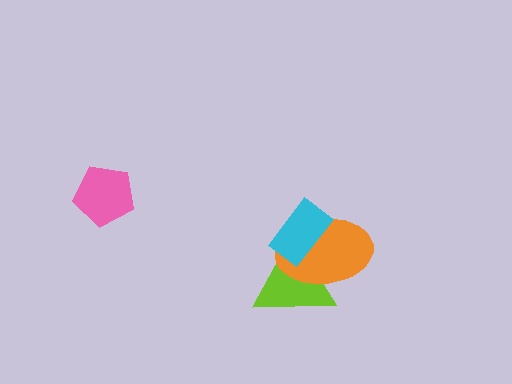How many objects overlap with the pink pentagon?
0 objects overlap with the pink pentagon.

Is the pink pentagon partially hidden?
No, no other shape covers it.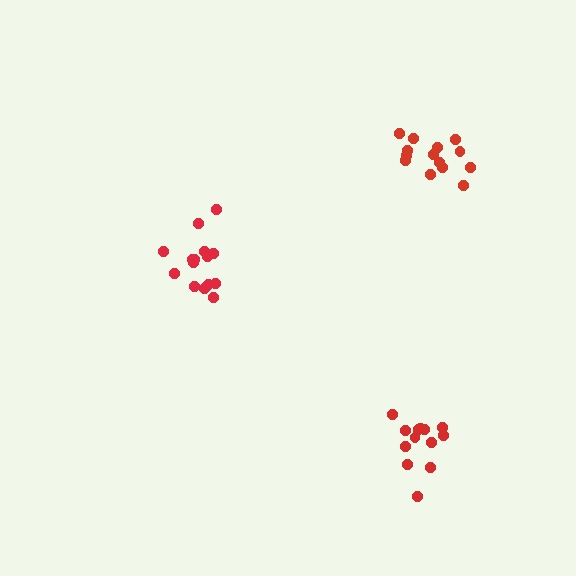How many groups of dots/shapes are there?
There are 3 groups.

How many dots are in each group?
Group 1: 14 dots, Group 2: 15 dots, Group 3: 13 dots (42 total).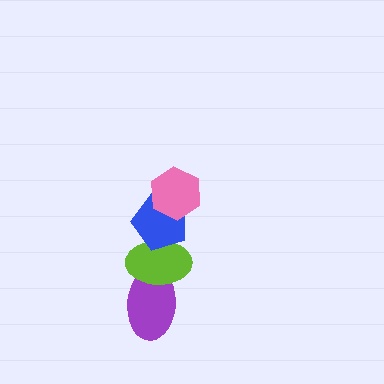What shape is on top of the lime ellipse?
The blue pentagon is on top of the lime ellipse.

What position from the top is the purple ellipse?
The purple ellipse is 4th from the top.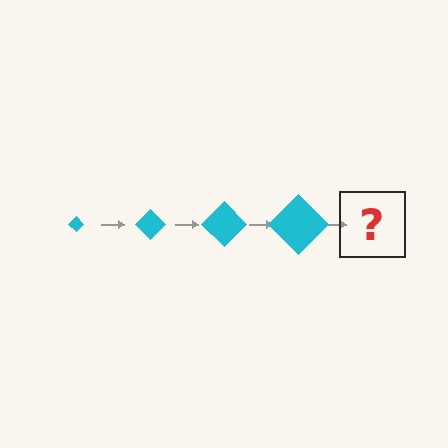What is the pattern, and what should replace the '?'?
The pattern is that the diamond gets progressively larger each step. The '?' should be a cyan diamond, larger than the previous one.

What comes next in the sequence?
The next element should be a cyan diamond, larger than the previous one.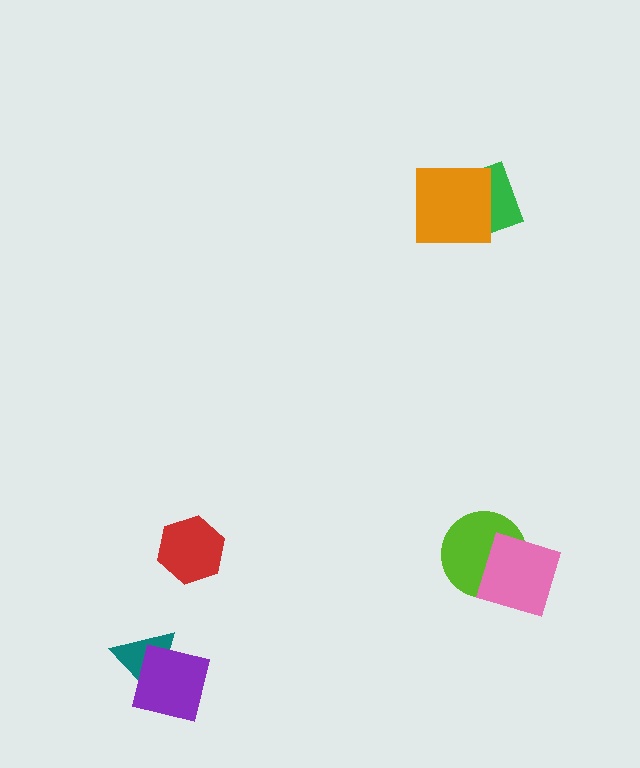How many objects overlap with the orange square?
1 object overlaps with the orange square.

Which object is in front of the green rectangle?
The orange square is in front of the green rectangle.